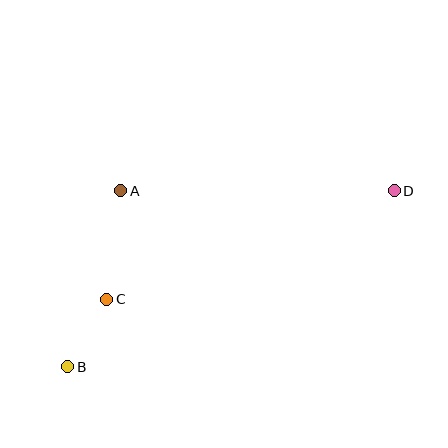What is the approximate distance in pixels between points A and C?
The distance between A and C is approximately 109 pixels.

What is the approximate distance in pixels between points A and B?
The distance between A and B is approximately 184 pixels.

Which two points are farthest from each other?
Points B and D are farthest from each other.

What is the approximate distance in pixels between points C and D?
The distance between C and D is approximately 307 pixels.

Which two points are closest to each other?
Points B and C are closest to each other.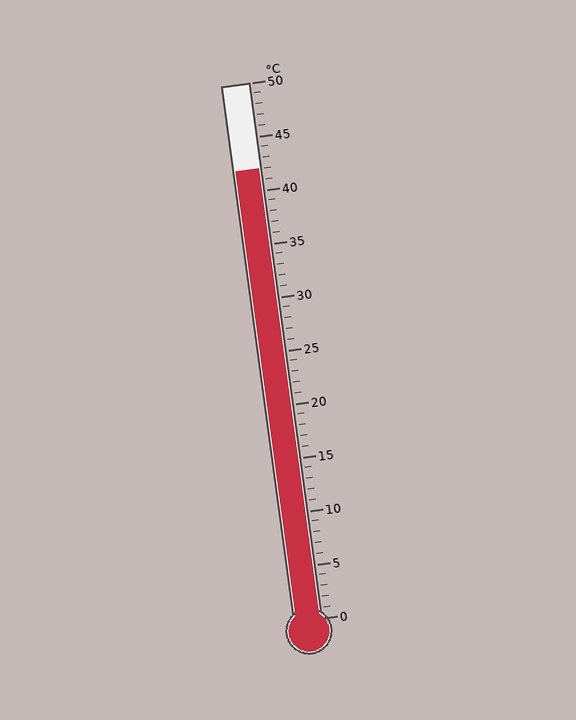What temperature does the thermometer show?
The thermometer shows approximately 42°C.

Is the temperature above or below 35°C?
The temperature is above 35°C.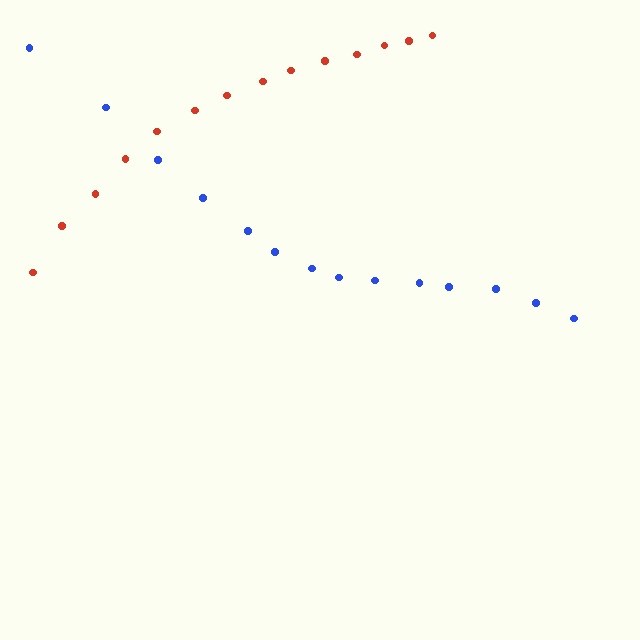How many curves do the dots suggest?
There are 2 distinct paths.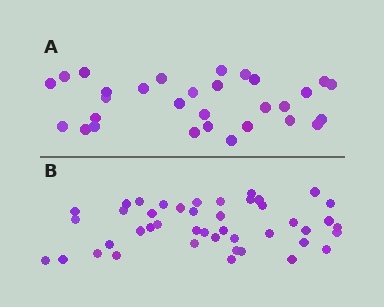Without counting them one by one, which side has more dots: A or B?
Region B (the bottom region) has more dots.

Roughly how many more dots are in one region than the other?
Region B has approximately 15 more dots than region A.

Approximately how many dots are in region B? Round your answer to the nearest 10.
About 40 dots. (The exact count is 44, which rounds to 40.)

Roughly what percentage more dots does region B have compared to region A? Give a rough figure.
About 45% more.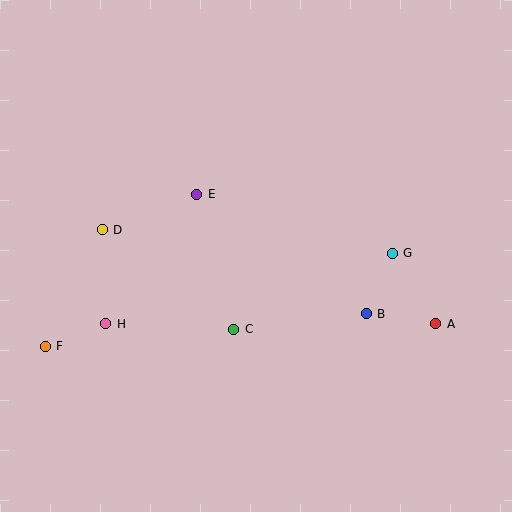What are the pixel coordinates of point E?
Point E is at (197, 194).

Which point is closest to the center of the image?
Point C at (234, 329) is closest to the center.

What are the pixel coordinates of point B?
Point B is at (366, 314).